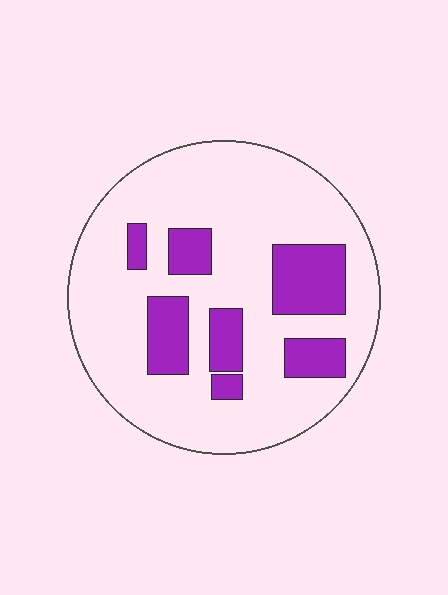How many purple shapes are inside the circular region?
7.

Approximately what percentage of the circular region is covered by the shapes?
Approximately 20%.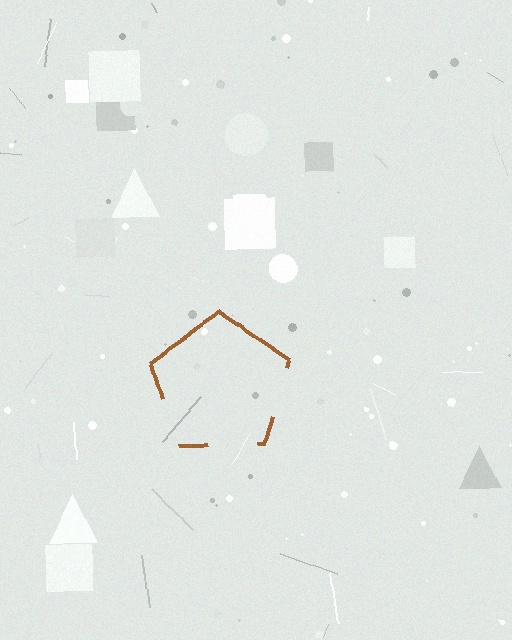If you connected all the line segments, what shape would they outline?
They would outline a pentagon.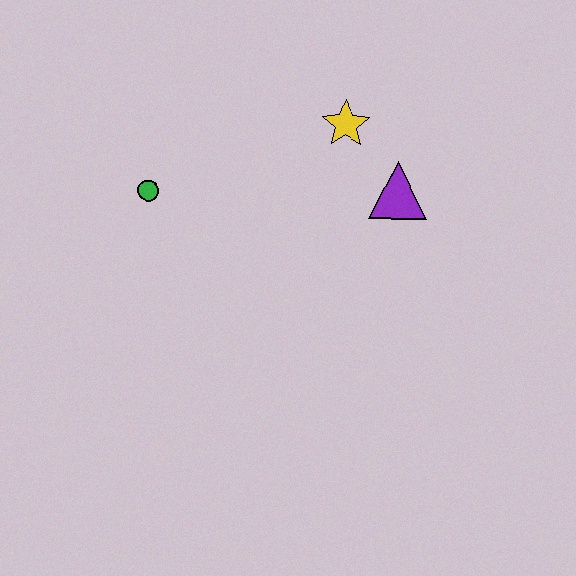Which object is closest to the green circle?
The yellow star is closest to the green circle.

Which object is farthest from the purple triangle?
The green circle is farthest from the purple triangle.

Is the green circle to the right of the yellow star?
No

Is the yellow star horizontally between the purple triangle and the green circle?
Yes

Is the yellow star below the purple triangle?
No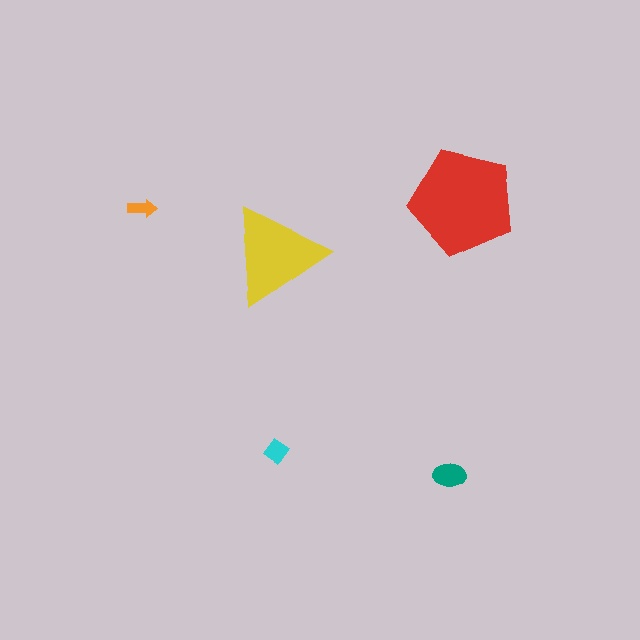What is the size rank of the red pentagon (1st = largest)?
1st.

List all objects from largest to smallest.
The red pentagon, the yellow triangle, the teal ellipse, the cyan diamond, the orange arrow.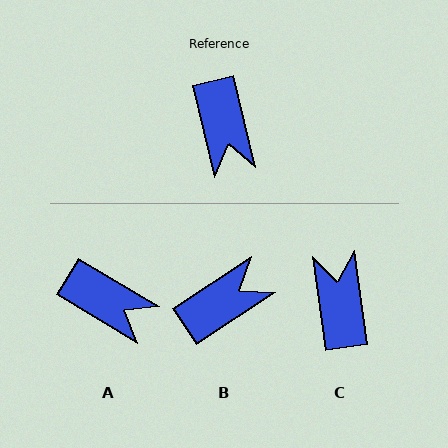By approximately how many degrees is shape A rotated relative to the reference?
Approximately 46 degrees counter-clockwise.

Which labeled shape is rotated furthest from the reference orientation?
C, about 174 degrees away.